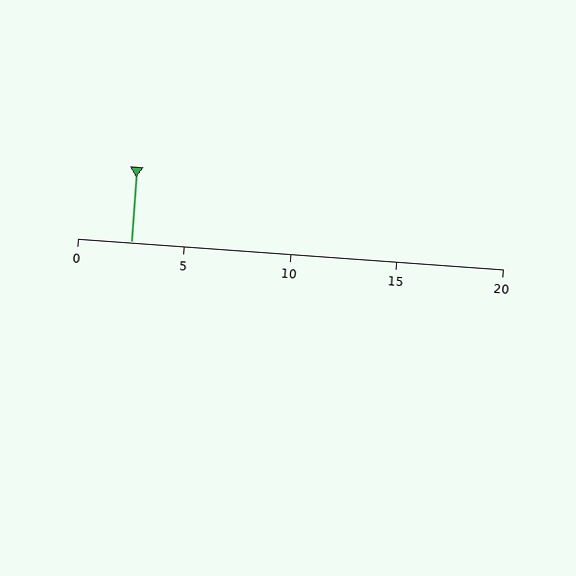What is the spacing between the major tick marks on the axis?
The major ticks are spaced 5 apart.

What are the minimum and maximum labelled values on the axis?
The axis runs from 0 to 20.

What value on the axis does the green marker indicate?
The marker indicates approximately 2.5.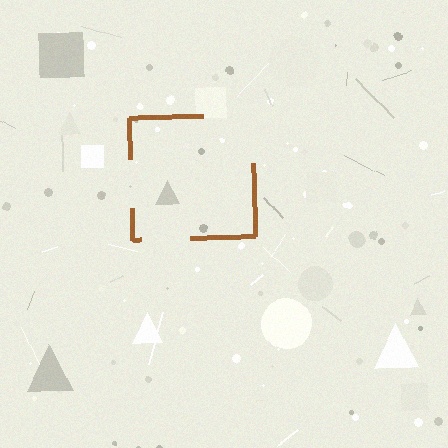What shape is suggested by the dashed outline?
The dashed outline suggests a square.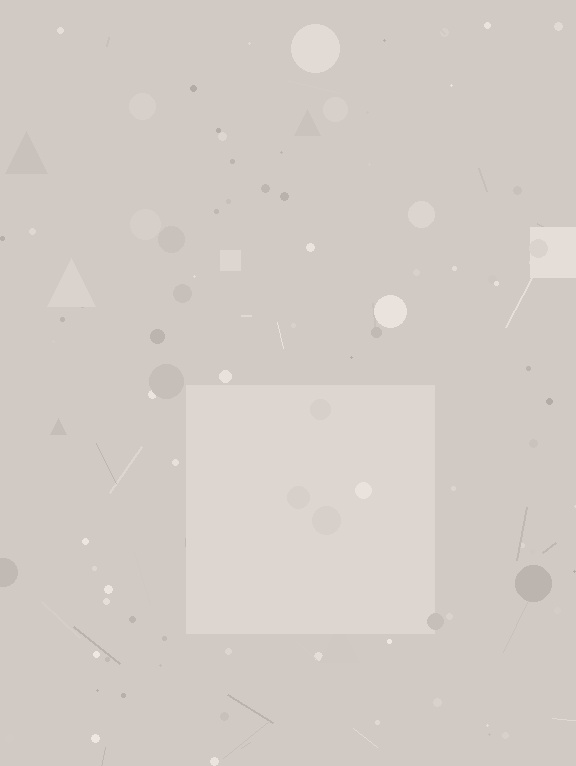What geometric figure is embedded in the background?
A square is embedded in the background.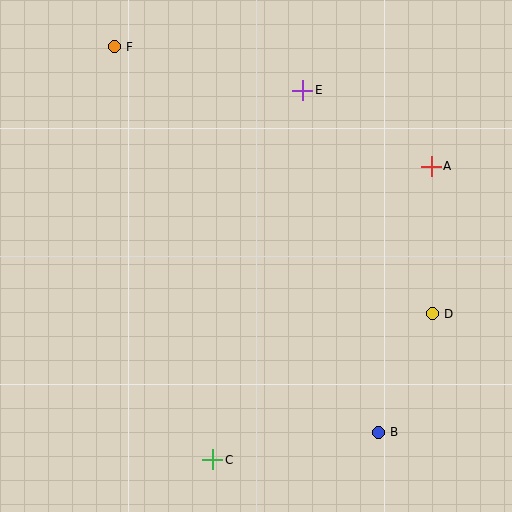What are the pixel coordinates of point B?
Point B is at (378, 432).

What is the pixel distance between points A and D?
The distance between A and D is 148 pixels.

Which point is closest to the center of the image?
Point E at (303, 90) is closest to the center.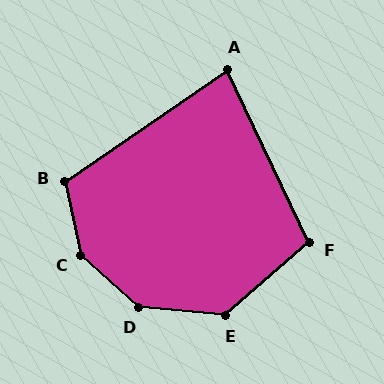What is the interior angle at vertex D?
Approximately 142 degrees (obtuse).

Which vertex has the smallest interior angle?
A, at approximately 81 degrees.